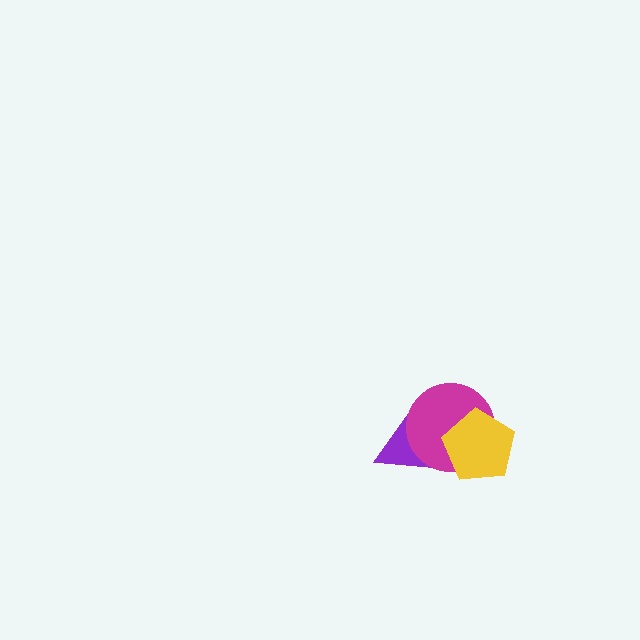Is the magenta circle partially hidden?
Yes, it is partially covered by another shape.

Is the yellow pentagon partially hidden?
No, no other shape covers it.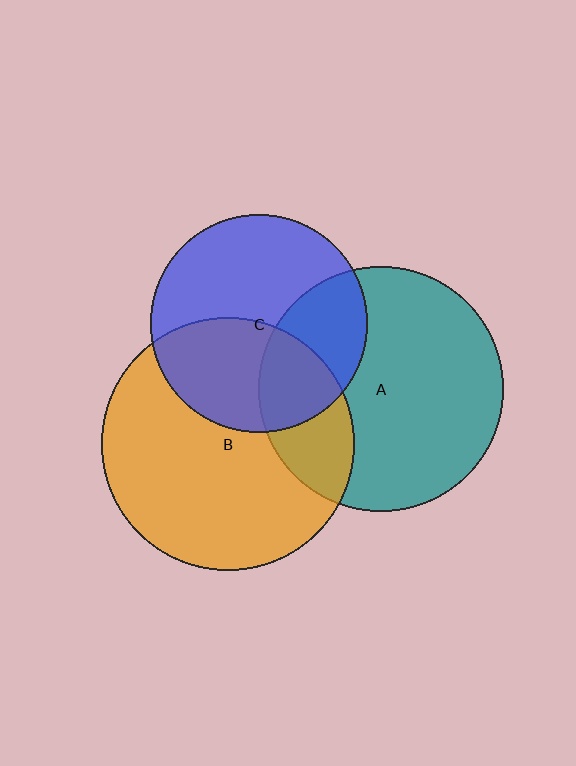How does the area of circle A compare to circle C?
Approximately 1.3 times.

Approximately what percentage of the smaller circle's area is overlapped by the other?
Approximately 25%.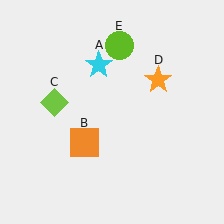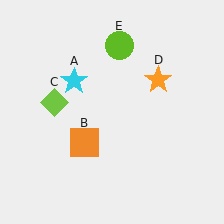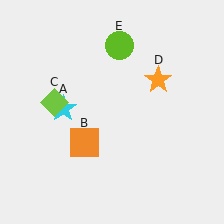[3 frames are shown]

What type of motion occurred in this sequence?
The cyan star (object A) rotated counterclockwise around the center of the scene.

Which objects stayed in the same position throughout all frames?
Orange square (object B) and lime diamond (object C) and orange star (object D) and lime circle (object E) remained stationary.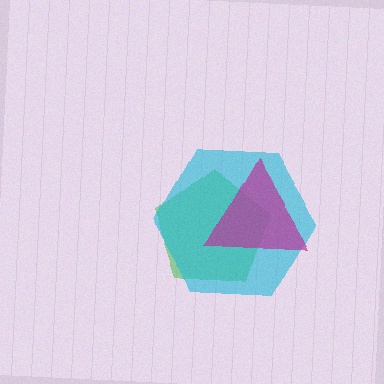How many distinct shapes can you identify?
There are 3 distinct shapes: a green pentagon, a cyan hexagon, a magenta triangle.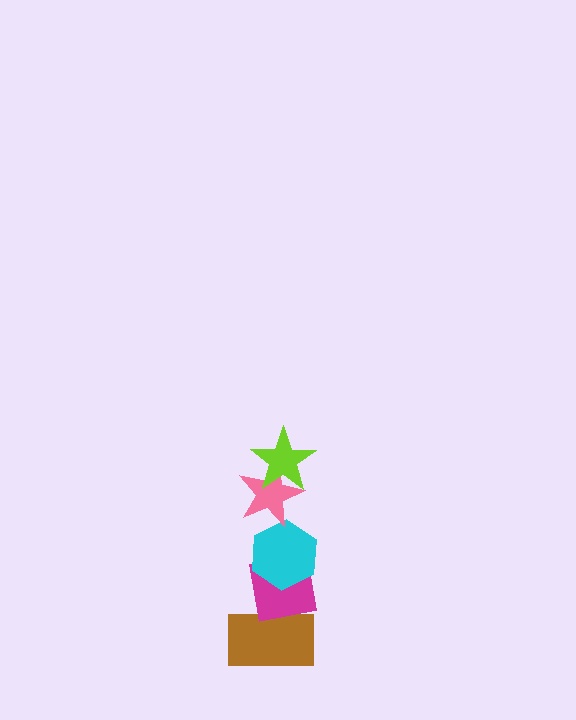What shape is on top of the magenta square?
The cyan hexagon is on top of the magenta square.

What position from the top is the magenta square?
The magenta square is 4th from the top.